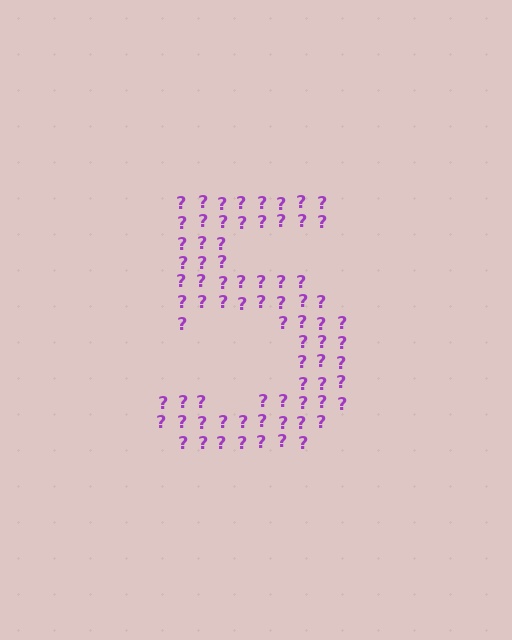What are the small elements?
The small elements are question marks.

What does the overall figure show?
The overall figure shows the digit 5.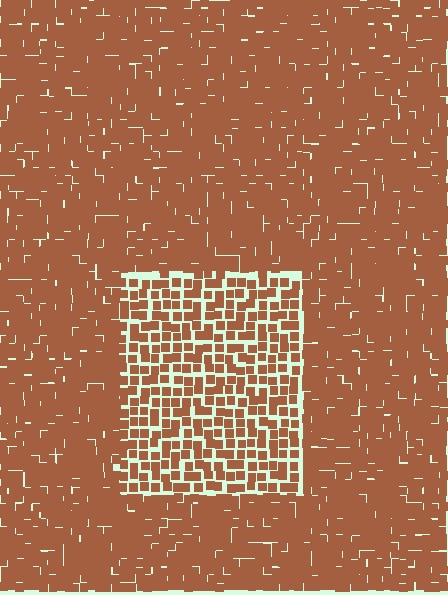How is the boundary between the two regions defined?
The boundary is defined by a change in element density (approximately 1.8x ratio). All elements are the same color, size, and shape.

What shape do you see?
I see a rectangle.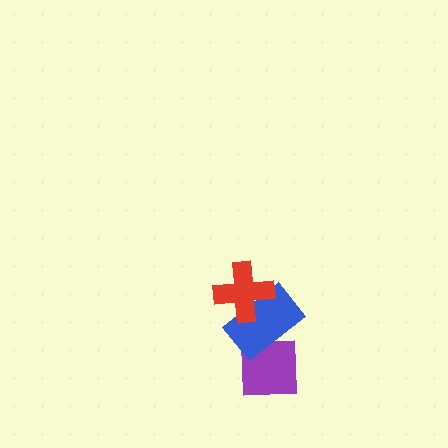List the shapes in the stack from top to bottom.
From top to bottom: the red cross, the blue rectangle, the purple square.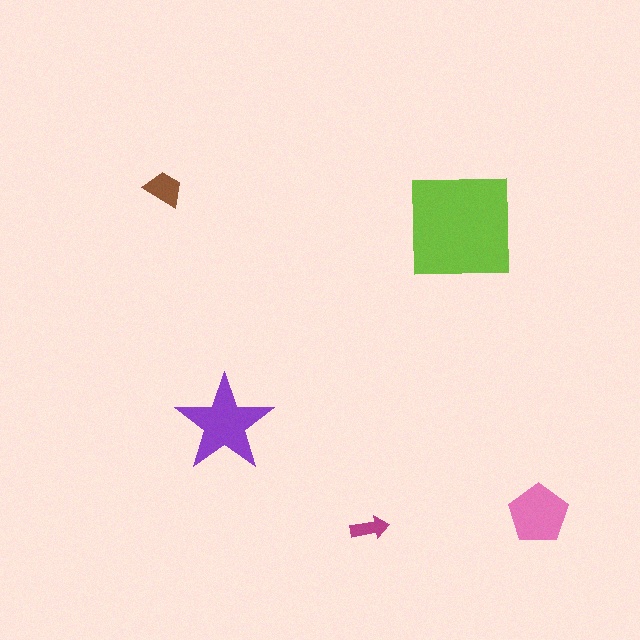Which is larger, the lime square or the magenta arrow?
The lime square.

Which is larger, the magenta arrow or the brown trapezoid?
The brown trapezoid.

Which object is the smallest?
The magenta arrow.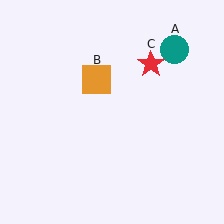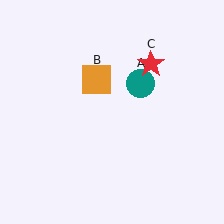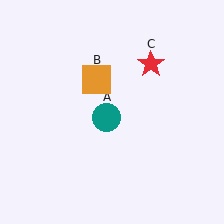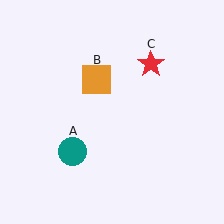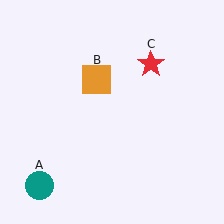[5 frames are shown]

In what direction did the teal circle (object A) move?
The teal circle (object A) moved down and to the left.